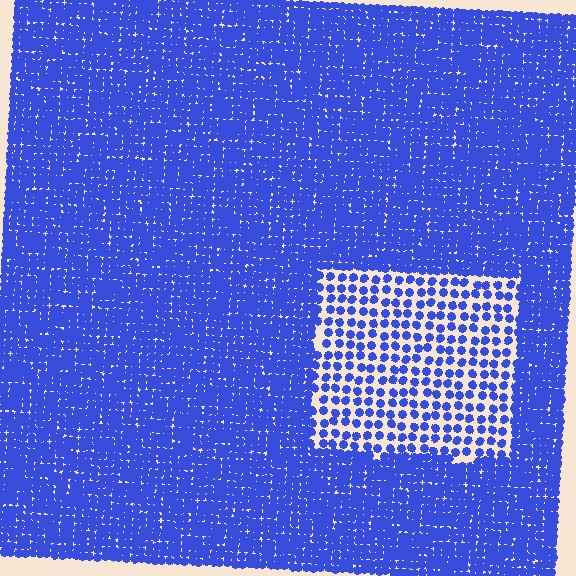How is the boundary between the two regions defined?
The boundary is defined by a change in element density (approximately 2.4x ratio). All elements are the same color, size, and shape.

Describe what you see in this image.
The image contains small blue elements arranged at two different densities. A rectangle-shaped region is visible where the elements are less densely packed than the surrounding area.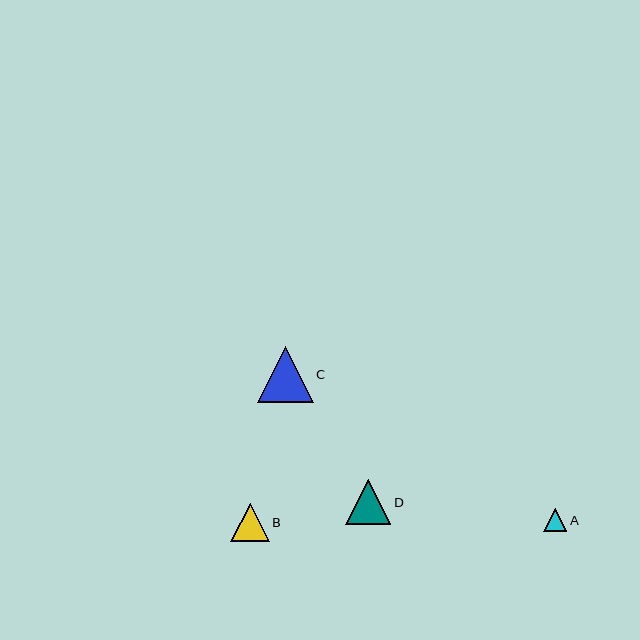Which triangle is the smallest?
Triangle A is the smallest with a size of approximately 23 pixels.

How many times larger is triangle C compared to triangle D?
Triangle C is approximately 1.2 times the size of triangle D.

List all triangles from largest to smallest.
From largest to smallest: C, D, B, A.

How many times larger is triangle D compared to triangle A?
Triangle D is approximately 2.0 times the size of triangle A.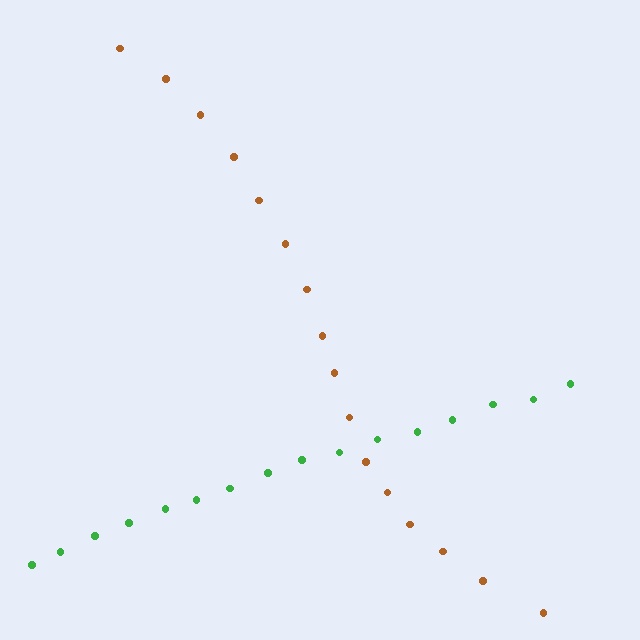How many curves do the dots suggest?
There are 2 distinct paths.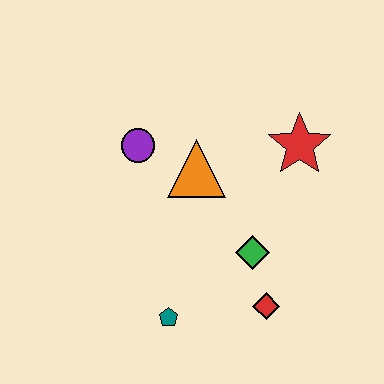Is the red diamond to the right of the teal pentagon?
Yes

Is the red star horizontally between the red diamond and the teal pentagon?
No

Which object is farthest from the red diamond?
The purple circle is farthest from the red diamond.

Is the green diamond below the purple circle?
Yes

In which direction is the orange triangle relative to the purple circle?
The orange triangle is to the right of the purple circle.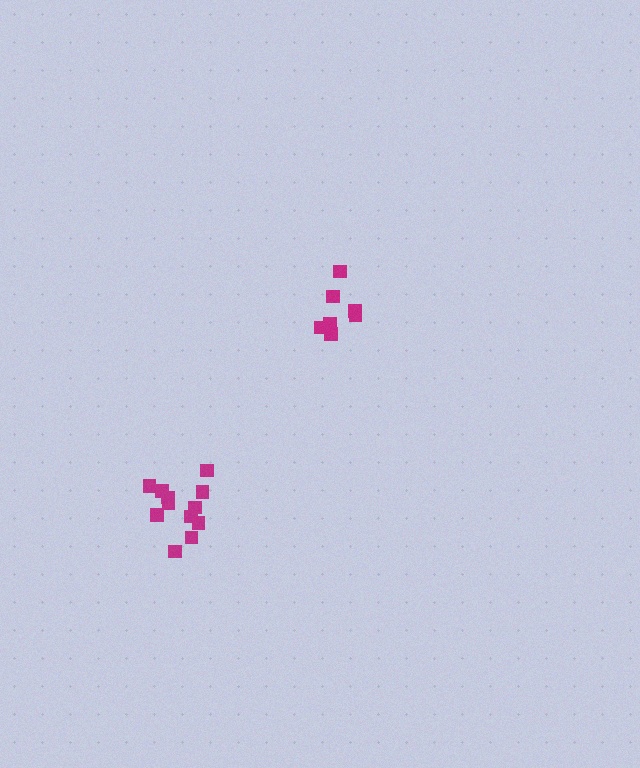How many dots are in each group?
Group 1: 7 dots, Group 2: 12 dots (19 total).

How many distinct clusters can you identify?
There are 2 distinct clusters.